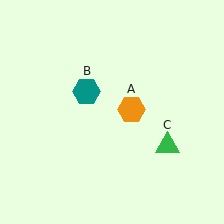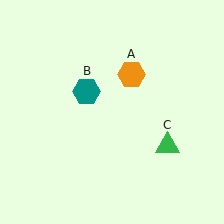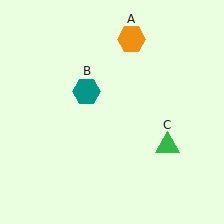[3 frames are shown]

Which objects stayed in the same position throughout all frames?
Teal hexagon (object B) and green triangle (object C) remained stationary.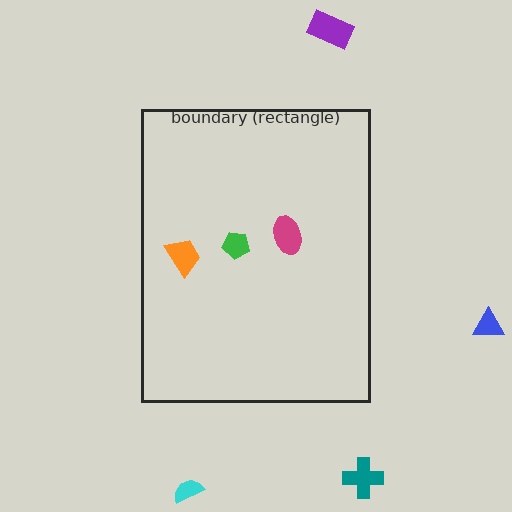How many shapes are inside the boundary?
3 inside, 4 outside.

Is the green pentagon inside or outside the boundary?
Inside.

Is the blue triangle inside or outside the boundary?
Outside.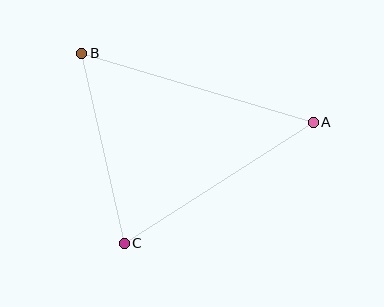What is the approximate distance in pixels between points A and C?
The distance between A and C is approximately 224 pixels.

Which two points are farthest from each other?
Points A and B are farthest from each other.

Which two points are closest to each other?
Points B and C are closest to each other.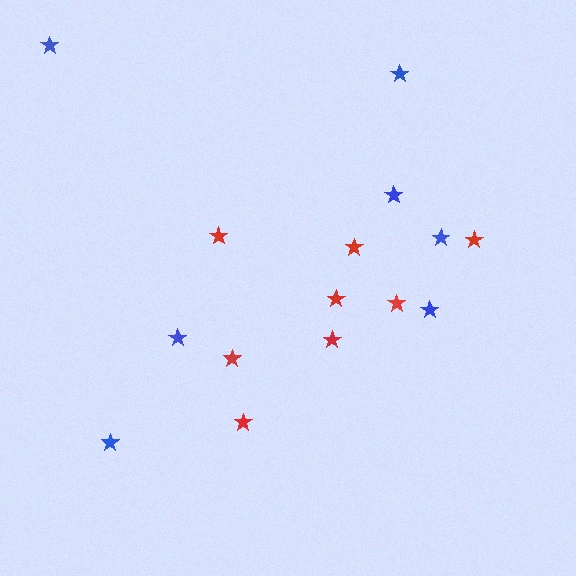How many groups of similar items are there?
There are 2 groups: one group of red stars (8) and one group of blue stars (7).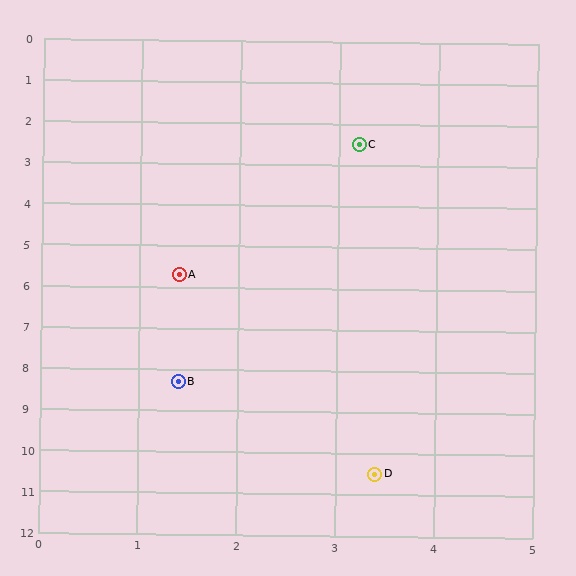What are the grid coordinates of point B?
Point B is at approximately (1.4, 8.3).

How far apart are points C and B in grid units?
Points C and B are about 6.1 grid units apart.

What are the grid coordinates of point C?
Point C is at approximately (3.2, 2.5).